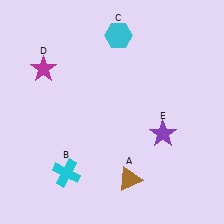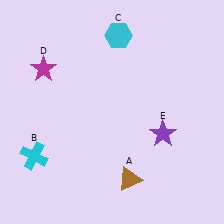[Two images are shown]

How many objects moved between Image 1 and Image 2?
1 object moved between the two images.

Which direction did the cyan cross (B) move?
The cyan cross (B) moved left.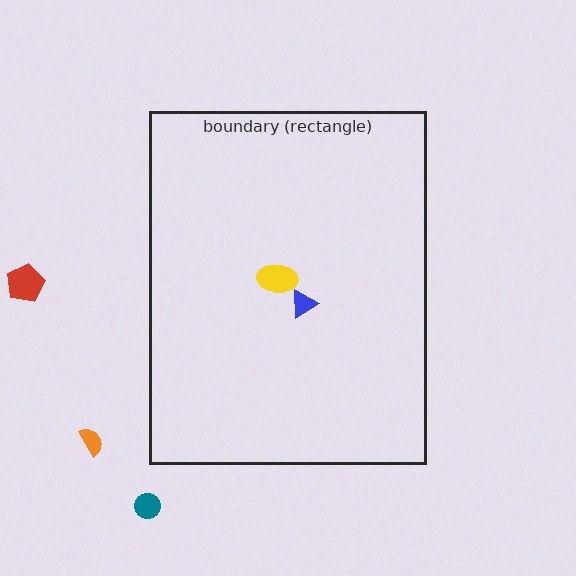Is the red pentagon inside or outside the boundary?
Outside.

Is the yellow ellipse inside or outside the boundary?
Inside.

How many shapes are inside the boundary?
2 inside, 3 outside.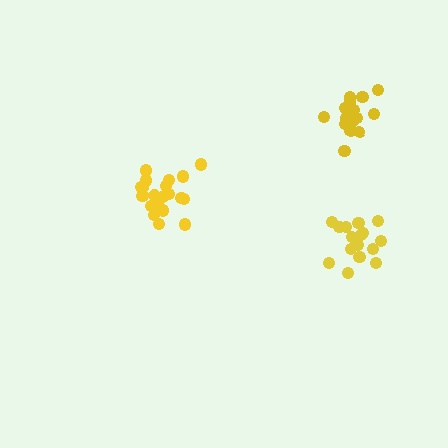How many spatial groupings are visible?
There are 3 spatial groupings.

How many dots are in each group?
Group 1: 20 dots, Group 2: 17 dots, Group 3: 16 dots (53 total).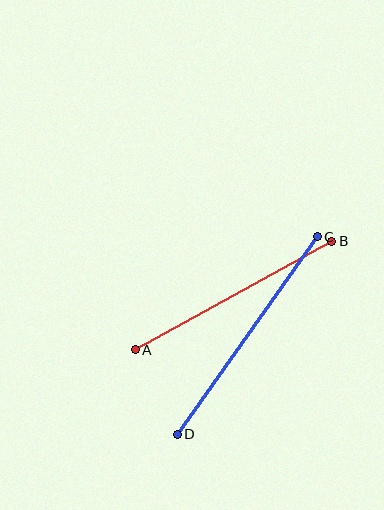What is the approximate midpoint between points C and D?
The midpoint is at approximately (247, 335) pixels.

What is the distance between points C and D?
The distance is approximately 242 pixels.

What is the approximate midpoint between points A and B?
The midpoint is at approximately (234, 295) pixels.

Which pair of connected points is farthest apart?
Points C and D are farthest apart.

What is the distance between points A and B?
The distance is approximately 224 pixels.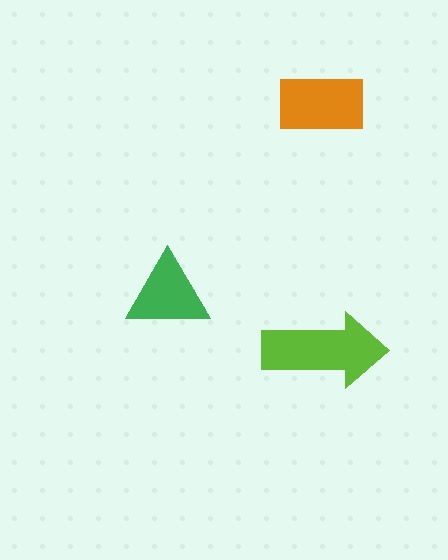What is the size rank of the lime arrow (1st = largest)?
1st.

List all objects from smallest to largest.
The green triangle, the orange rectangle, the lime arrow.